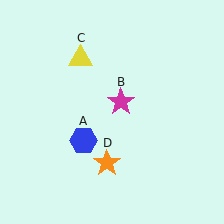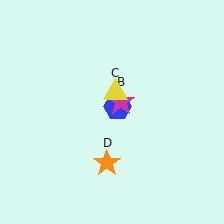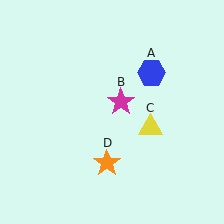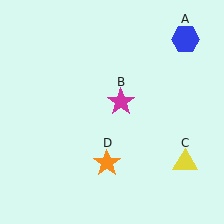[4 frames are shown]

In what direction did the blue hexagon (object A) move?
The blue hexagon (object A) moved up and to the right.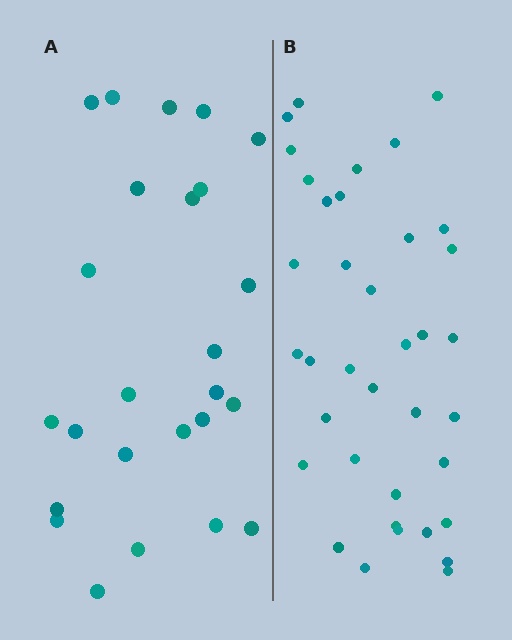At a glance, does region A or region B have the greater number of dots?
Region B (the right region) has more dots.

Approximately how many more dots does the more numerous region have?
Region B has roughly 12 or so more dots than region A.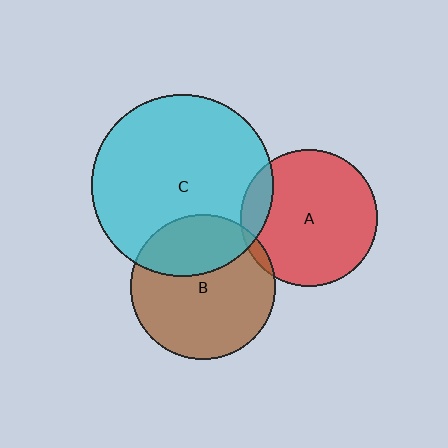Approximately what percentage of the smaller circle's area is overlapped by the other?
Approximately 5%.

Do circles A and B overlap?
Yes.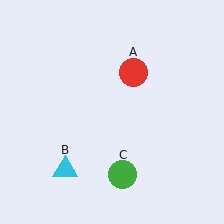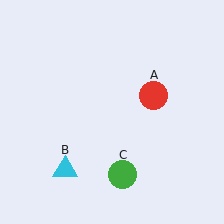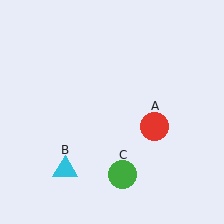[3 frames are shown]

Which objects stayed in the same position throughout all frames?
Cyan triangle (object B) and green circle (object C) remained stationary.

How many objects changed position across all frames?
1 object changed position: red circle (object A).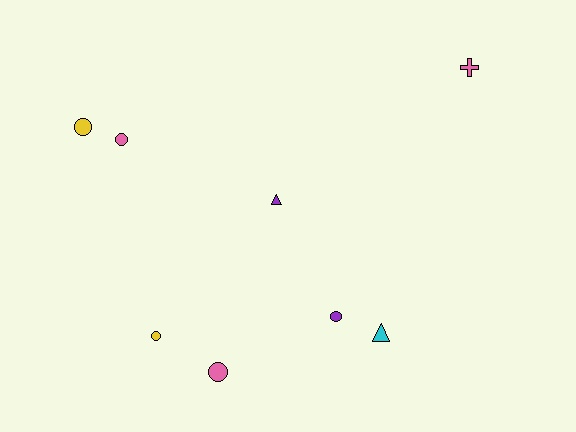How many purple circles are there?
There is 1 purple circle.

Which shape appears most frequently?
Circle, with 5 objects.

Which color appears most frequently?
Pink, with 3 objects.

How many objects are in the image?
There are 8 objects.